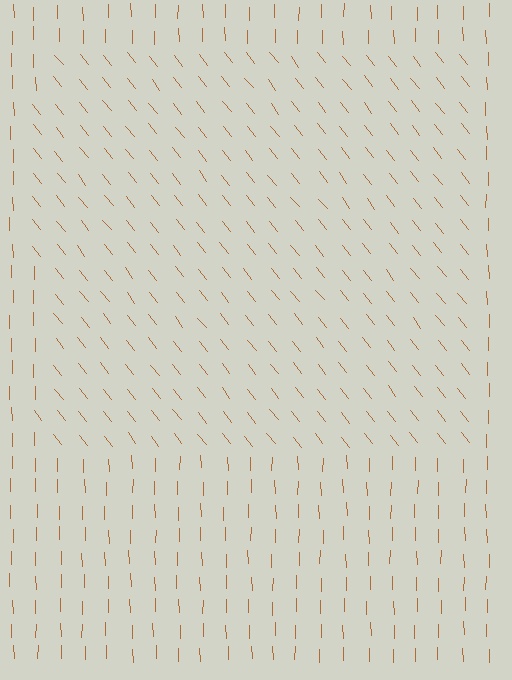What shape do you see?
I see a rectangle.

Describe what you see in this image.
The image is filled with small brown line segments. A rectangle region in the image has lines oriented differently from the surrounding lines, creating a visible texture boundary.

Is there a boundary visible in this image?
Yes, there is a texture boundary formed by a change in line orientation.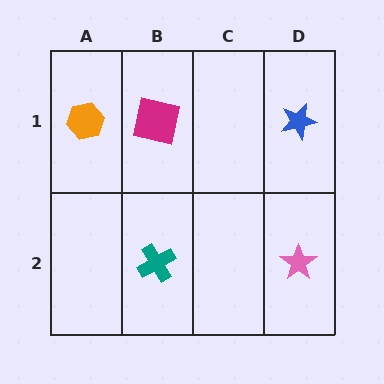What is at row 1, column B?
A magenta square.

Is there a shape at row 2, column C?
No, that cell is empty.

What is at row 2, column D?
A pink star.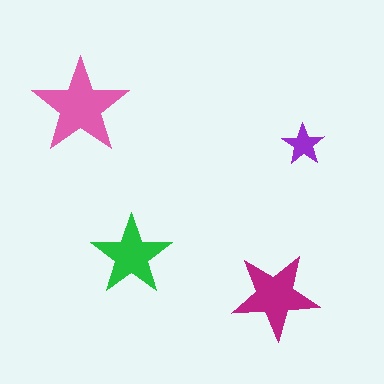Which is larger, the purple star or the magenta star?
The magenta one.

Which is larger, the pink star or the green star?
The pink one.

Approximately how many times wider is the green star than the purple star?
About 2 times wider.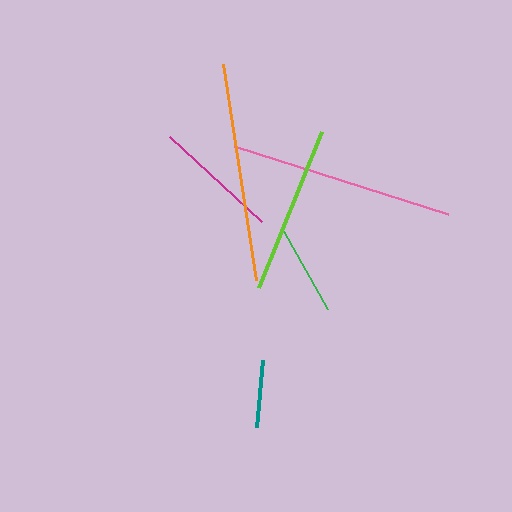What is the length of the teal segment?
The teal segment is approximately 67 pixels long.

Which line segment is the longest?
The pink line is the longest at approximately 226 pixels.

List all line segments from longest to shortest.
From longest to shortest: pink, orange, lime, magenta, green, teal.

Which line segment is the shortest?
The teal line is the shortest at approximately 67 pixels.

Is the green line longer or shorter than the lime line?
The lime line is longer than the green line.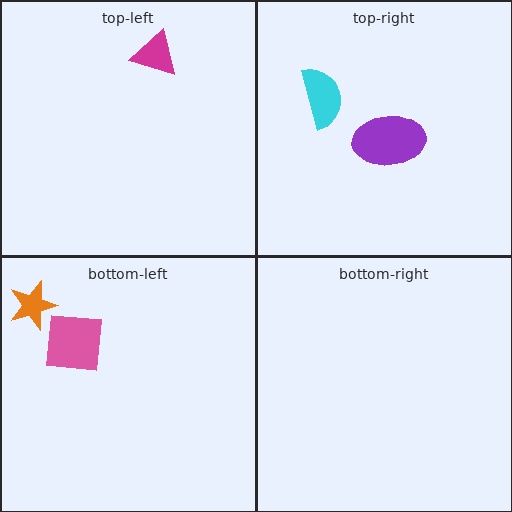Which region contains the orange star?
The bottom-left region.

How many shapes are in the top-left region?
1.